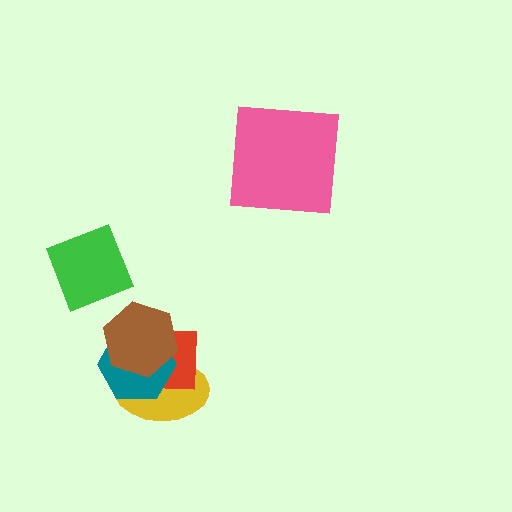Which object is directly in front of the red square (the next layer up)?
The teal hexagon is directly in front of the red square.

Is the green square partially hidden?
No, no other shape covers it.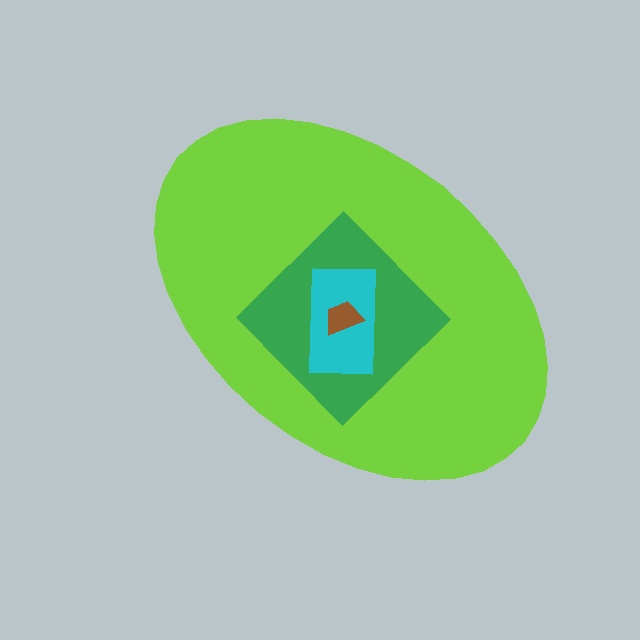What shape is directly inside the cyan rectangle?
The brown trapezoid.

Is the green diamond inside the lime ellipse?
Yes.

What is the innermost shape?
The brown trapezoid.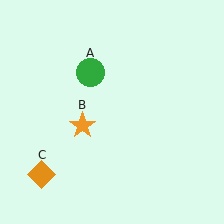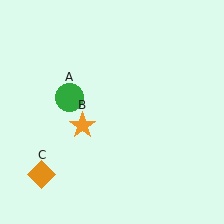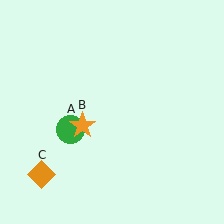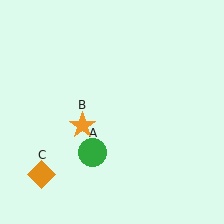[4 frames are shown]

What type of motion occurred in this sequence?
The green circle (object A) rotated counterclockwise around the center of the scene.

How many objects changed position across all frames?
1 object changed position: green circle (object A).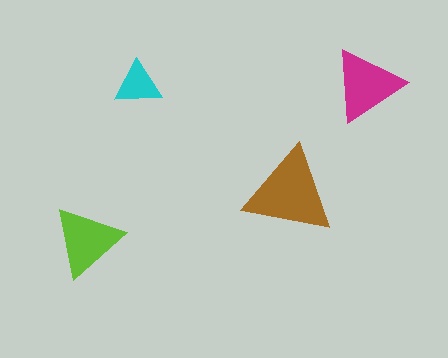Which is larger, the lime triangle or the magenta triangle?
The magenta one.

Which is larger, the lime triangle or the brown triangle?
The brown one.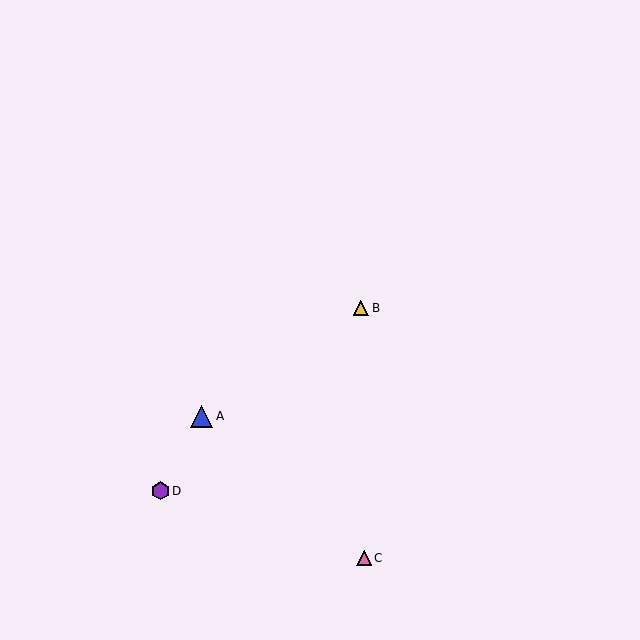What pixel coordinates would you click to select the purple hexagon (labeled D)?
Click at (161, 491) to select the purple hexagon D.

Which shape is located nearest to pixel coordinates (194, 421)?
The blue triangle (labeled A) at (202, 416) is nearest to that location.